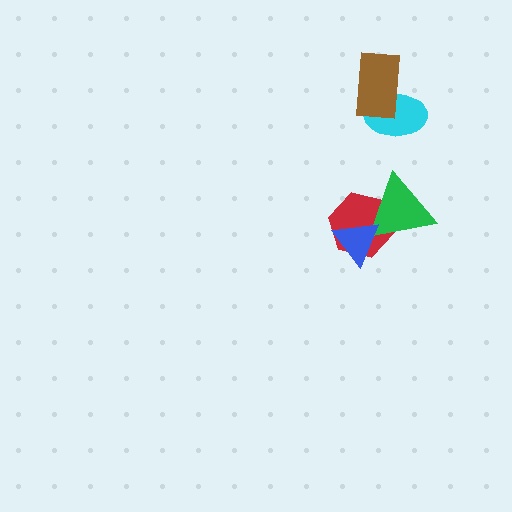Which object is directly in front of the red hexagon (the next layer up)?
The green triangle is directly in front of the red hexagon.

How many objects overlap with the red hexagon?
2 objects overlap with the red hexagon.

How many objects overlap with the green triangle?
2 objects overlap with the green triangle.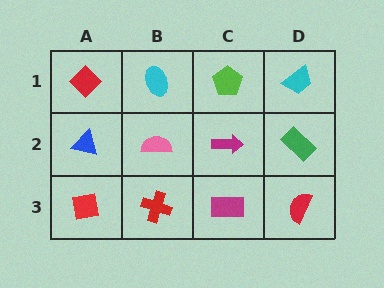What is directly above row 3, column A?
A blue triangle.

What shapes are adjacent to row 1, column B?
A pink semicircle (row 2, column B), a red diamond (row 1, column A), a lime pentagon (row 1, column C).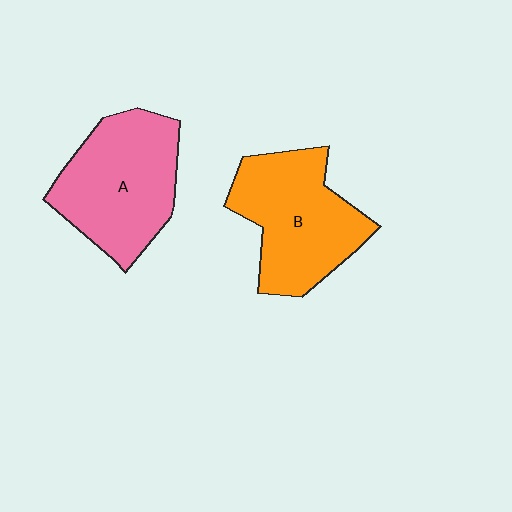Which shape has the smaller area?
Shape B (orange).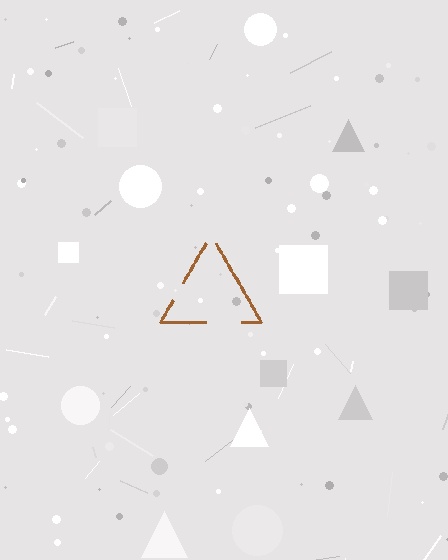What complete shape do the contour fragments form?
The contour fragments form a triangle.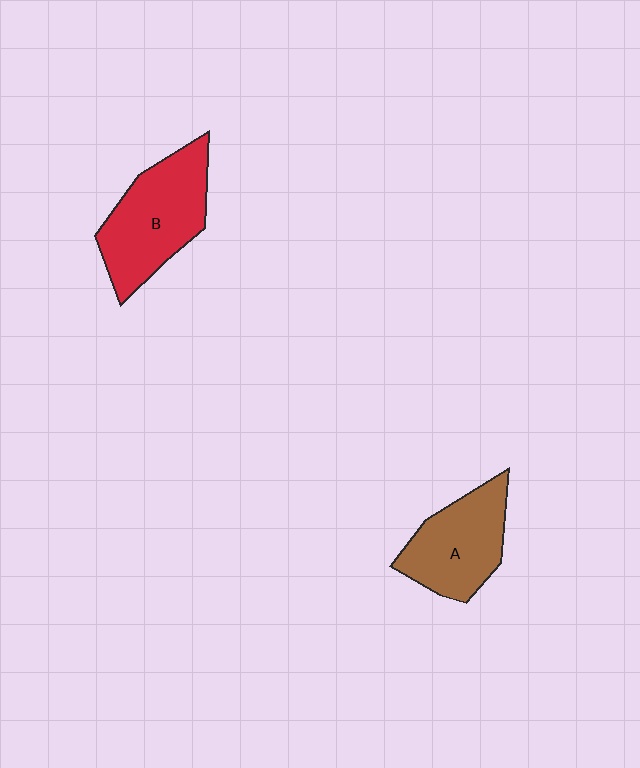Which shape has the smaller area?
Shape A (brown).